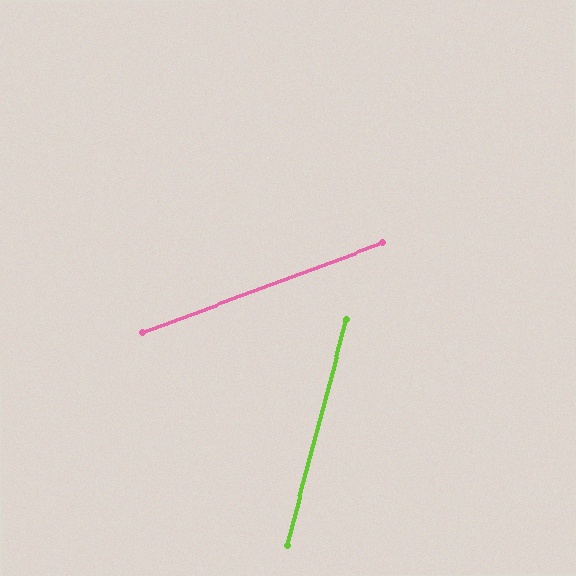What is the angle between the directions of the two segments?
Approximately 54 degrees.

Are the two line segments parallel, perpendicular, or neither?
Neither parallel nor perpendicular — they differ by about 54°.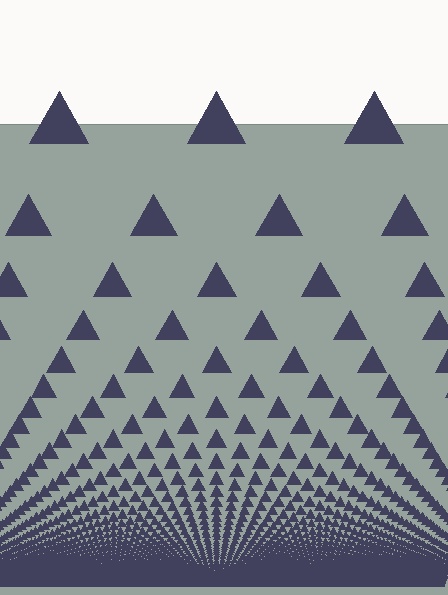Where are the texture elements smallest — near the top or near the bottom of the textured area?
Near the bottom.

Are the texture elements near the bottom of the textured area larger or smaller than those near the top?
Smaller. The gradient is inverted — elements near the bottom are smaller and denser.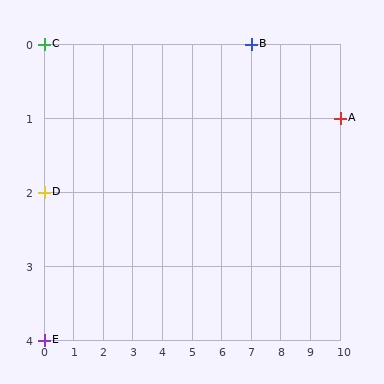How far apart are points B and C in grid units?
Points B and C are 7 columns apart.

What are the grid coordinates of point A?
Point A is at grid coordinates (10, 1).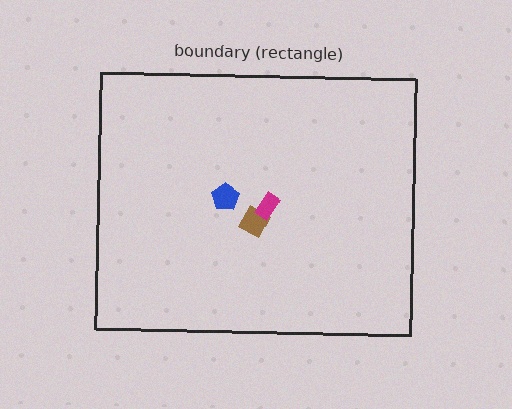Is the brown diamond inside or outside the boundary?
Inside.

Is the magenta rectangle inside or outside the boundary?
Inside.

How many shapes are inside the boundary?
3 inside, 0 outside.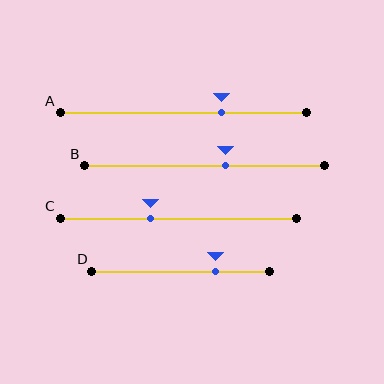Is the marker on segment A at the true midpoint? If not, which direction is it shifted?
No, the marker on segment A is shifted to the right by about 15% of the segment length.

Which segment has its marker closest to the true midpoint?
Segment B has its marker closest to the true midpoint.